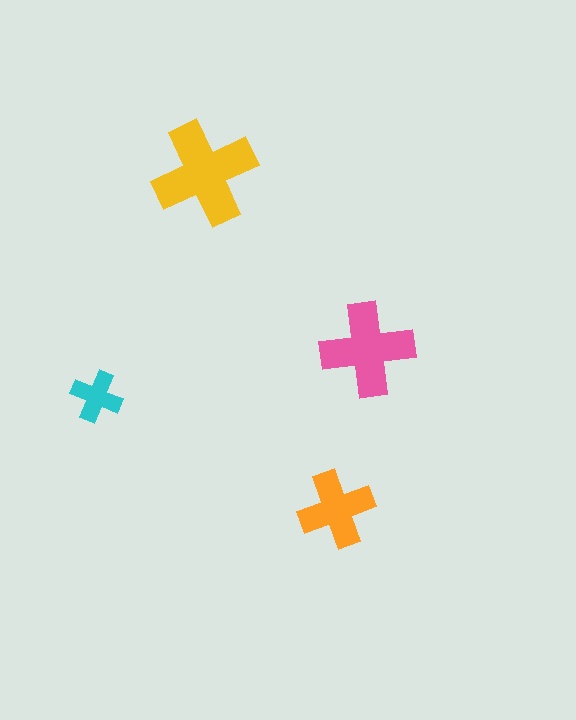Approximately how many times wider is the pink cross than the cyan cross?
About 2 times wider.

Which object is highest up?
The yellow cross is topmost.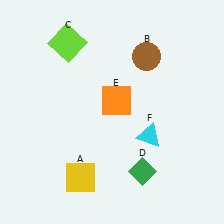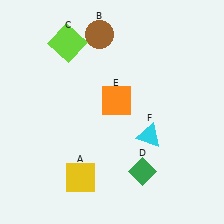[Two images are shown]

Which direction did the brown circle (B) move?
The brown circle (B) moved left.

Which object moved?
The brown circle (B) moved left.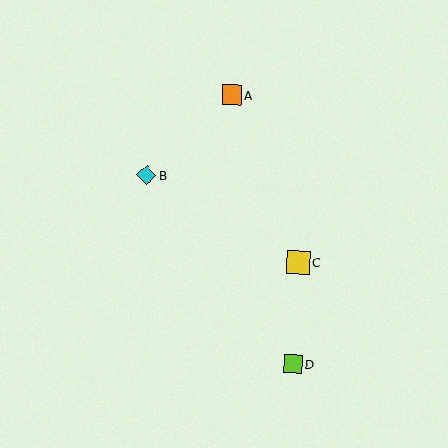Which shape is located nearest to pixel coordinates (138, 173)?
The cyan diamond (labeled B) at (146, 175) is nearest to that location.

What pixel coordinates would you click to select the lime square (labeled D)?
Click at (293, 364) to select the lime square D.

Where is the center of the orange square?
The center of the orange square is at (232, 95).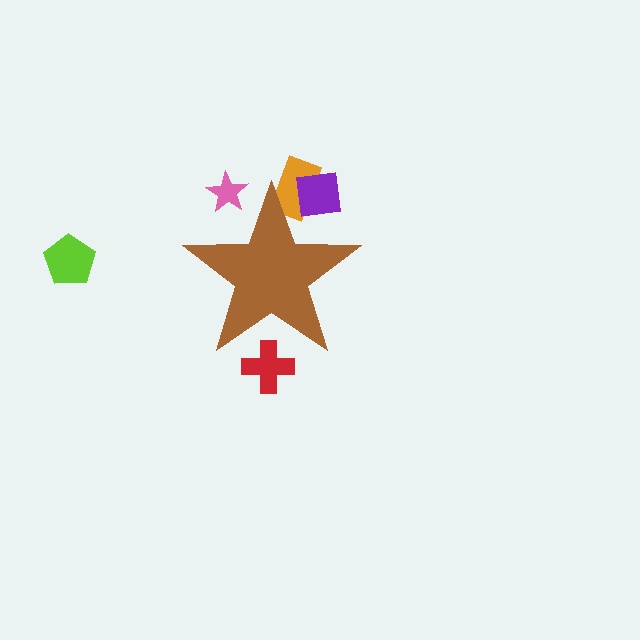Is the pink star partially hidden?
Yes, the pink star is partially hidden behind the brown star.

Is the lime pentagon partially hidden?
No, the lime pentagon is fully visible.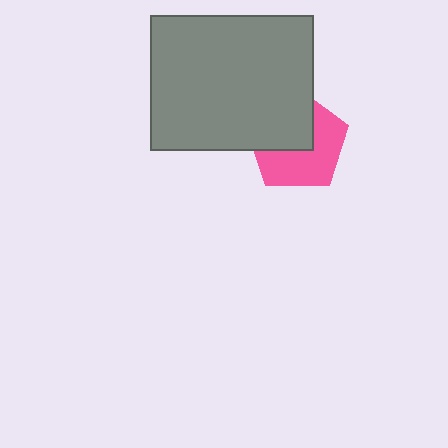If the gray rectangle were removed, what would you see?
You would see the complete pink pentagon.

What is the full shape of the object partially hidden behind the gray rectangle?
The partially hidden object is a pink pentagon.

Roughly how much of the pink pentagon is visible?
About half of it is visible (roughly 55%).